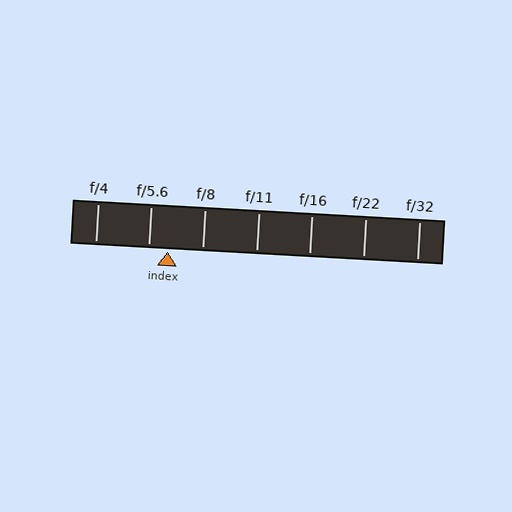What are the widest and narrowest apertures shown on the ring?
The widest aperture shown is f/4 and the narrowest is f/32.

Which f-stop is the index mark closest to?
The index mark is closest to f/5.6.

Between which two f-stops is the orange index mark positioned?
The index mark is between f/5.6 and f/8.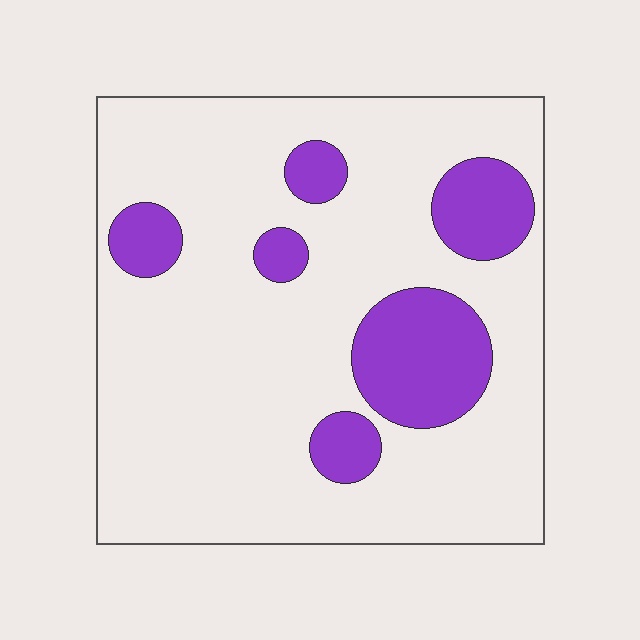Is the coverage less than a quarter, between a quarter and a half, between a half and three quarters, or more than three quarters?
Less than a quarter.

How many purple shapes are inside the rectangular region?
6.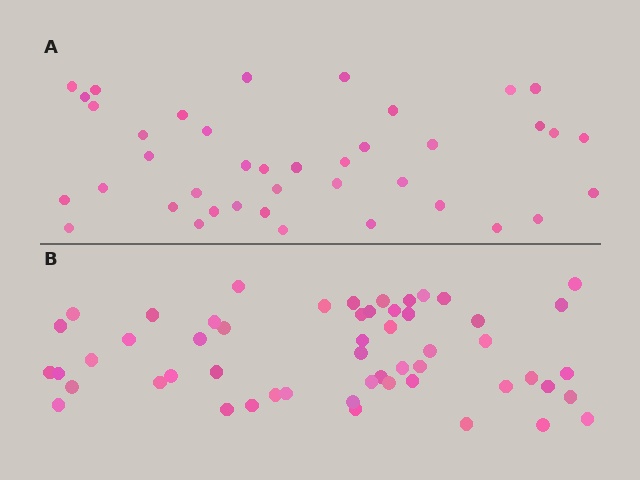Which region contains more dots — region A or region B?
Region B (the bottom region) has more dots.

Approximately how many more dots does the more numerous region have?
Region B has approximately 15 more dots than region A.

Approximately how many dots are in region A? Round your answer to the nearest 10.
About 40 dots.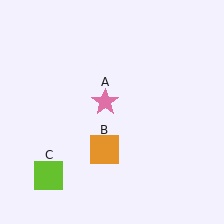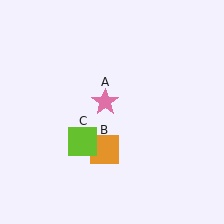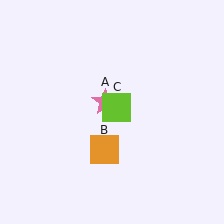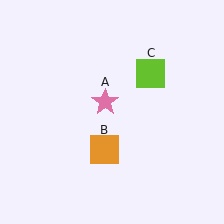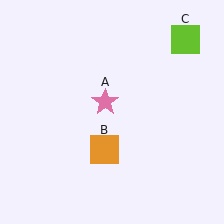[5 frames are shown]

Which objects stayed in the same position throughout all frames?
Pink star (object A) and orange square (object B) remained stationary.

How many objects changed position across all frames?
1 object changed position: lime square (object C).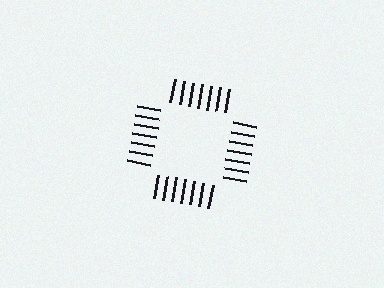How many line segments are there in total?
28 — 7 along each of the 4 edges.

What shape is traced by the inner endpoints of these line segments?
An illusory square — the line segments terminate on its edges but no continuous stroke is drawn.